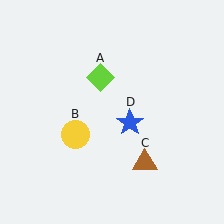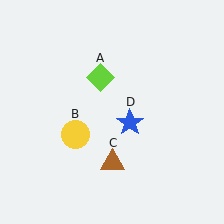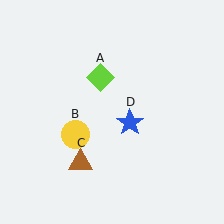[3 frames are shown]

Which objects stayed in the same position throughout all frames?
Lime diamond (object A) and yellow circle (object B) and blue star (object D) remained stationary.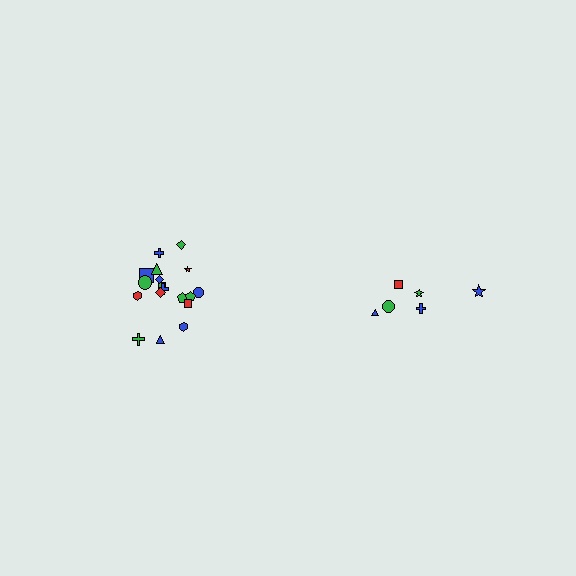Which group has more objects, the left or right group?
The left group.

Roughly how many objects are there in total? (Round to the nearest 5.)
Roughly 25 objects in total.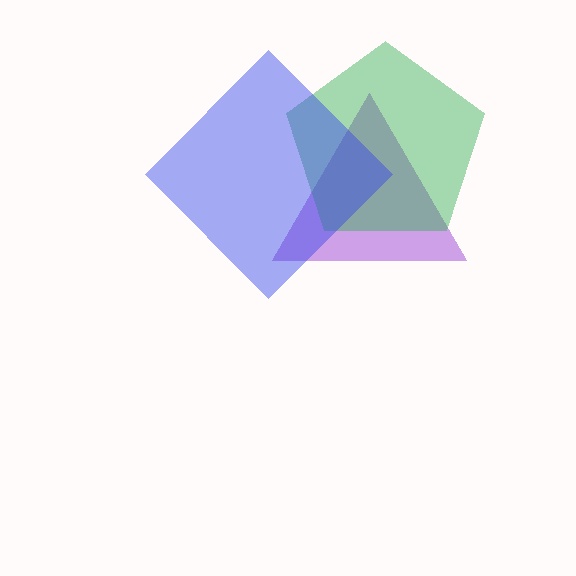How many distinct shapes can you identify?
There are 3 distinct shapes: a purple triangle, a green pentagon, a blue diamond.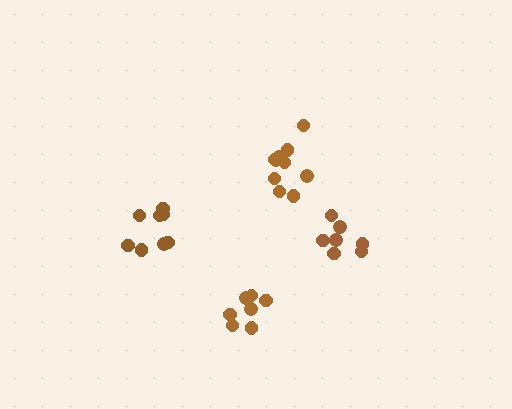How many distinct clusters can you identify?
There are 4 distinct clusters.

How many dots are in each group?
Group 1: 10 dots, Group 2: 7 dots, Group 3: 8 dots, Group 4: 7 dots (32 total).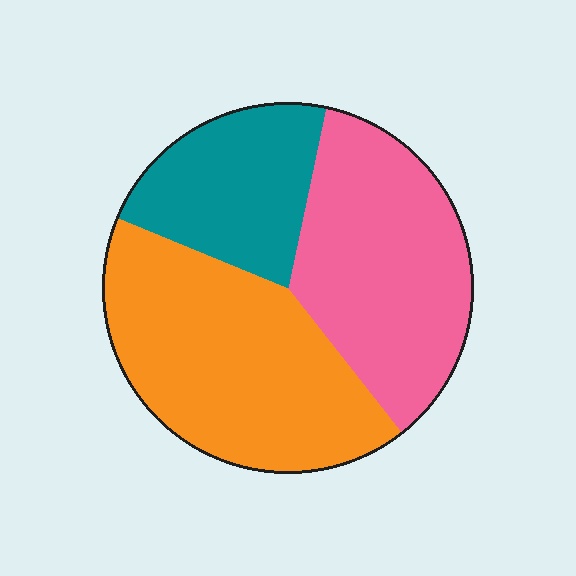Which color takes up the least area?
Teal, at roughly 20%.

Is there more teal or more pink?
Pink.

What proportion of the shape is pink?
Pink covers about 35% of the shape.